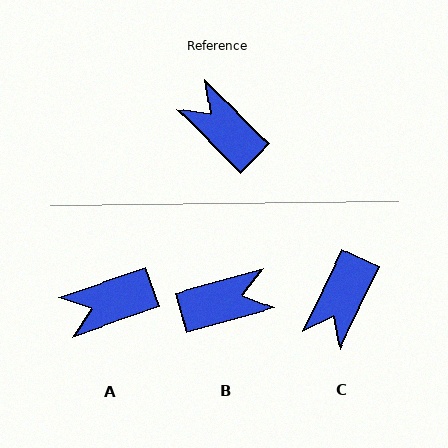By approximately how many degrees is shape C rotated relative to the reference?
Approximately 110 degrees counter-clockwise.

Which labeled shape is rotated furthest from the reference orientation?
B, about 119 degrees away.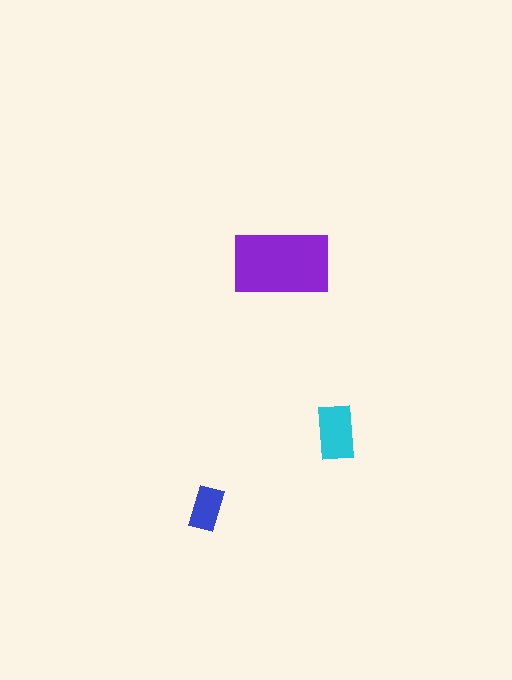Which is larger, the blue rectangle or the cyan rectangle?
The cyan one.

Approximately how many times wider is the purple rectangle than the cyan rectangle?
About 2 times wider.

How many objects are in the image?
There are 3 objects in the image.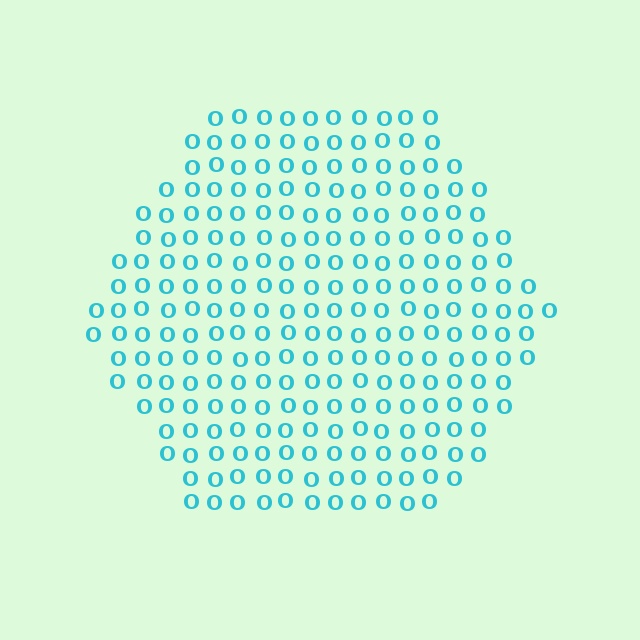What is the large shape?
The large shape is a hexagon.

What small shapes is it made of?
It is made of small letter O's.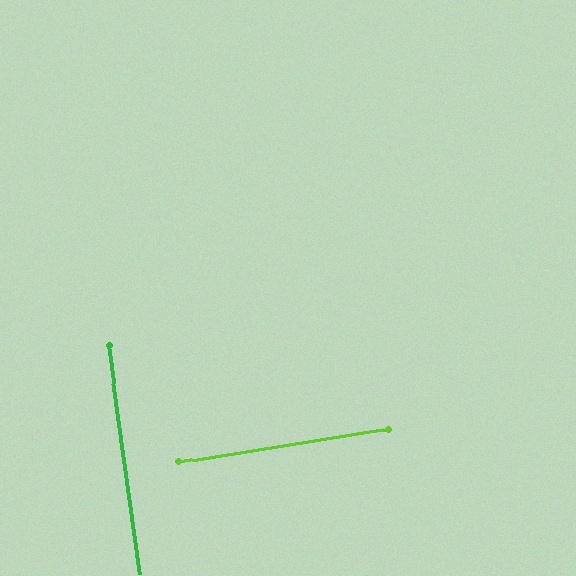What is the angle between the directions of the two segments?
Approximately 89 degrees.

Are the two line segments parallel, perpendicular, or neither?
Perpendicular — they meet at approximately 89°.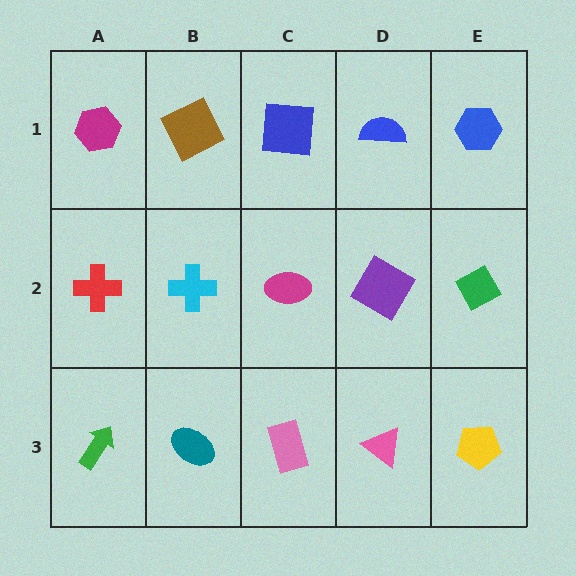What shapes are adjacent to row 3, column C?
A magenta ellipse (row 2, column C), a teal ellipse (row 3, column B), a pink triangle (row 3, column D).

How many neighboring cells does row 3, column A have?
2.